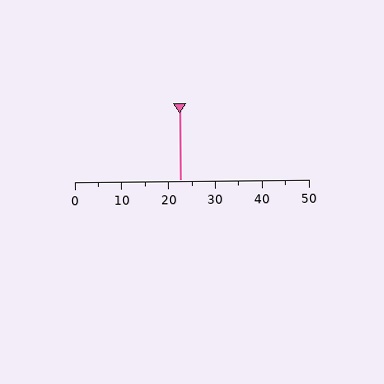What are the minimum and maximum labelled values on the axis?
The axis runs from 0 to 50.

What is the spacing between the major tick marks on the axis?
The major ticks are spaced 10 apart.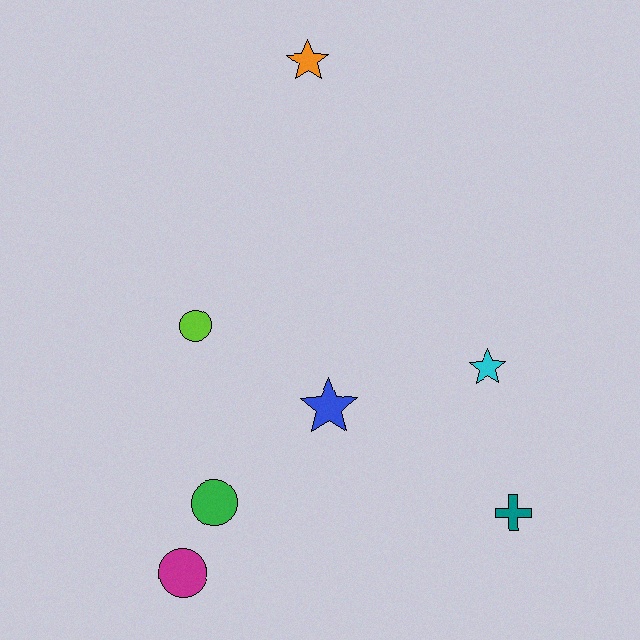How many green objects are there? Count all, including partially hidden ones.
There is 1 green object.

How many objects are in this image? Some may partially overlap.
There are 7 objects.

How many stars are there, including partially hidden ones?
There are 3 stars.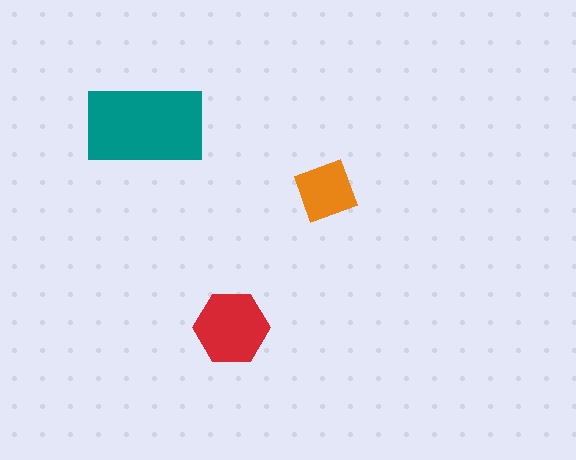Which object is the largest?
The teal rectangle.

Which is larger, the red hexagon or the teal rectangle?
The teal rectangle.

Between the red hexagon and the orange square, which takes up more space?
The red hexagon.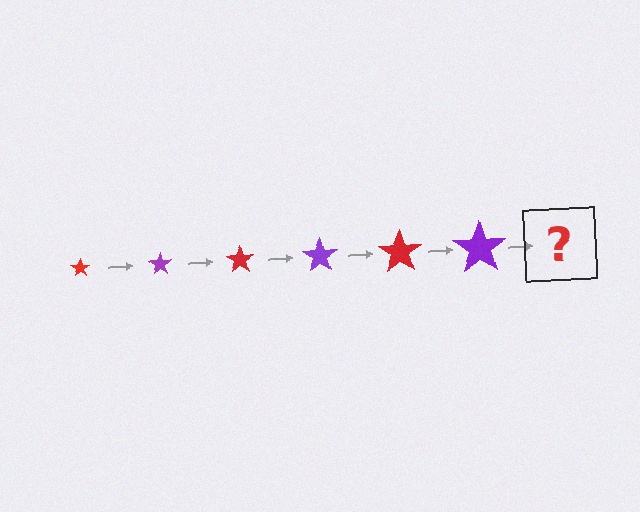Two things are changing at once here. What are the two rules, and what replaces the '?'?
The two rules are that the star grows larger each step and the color cycles through red and purple. The '?' should be a red star, larger than the previous one.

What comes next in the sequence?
The next element should be a red star, larger than the previous one.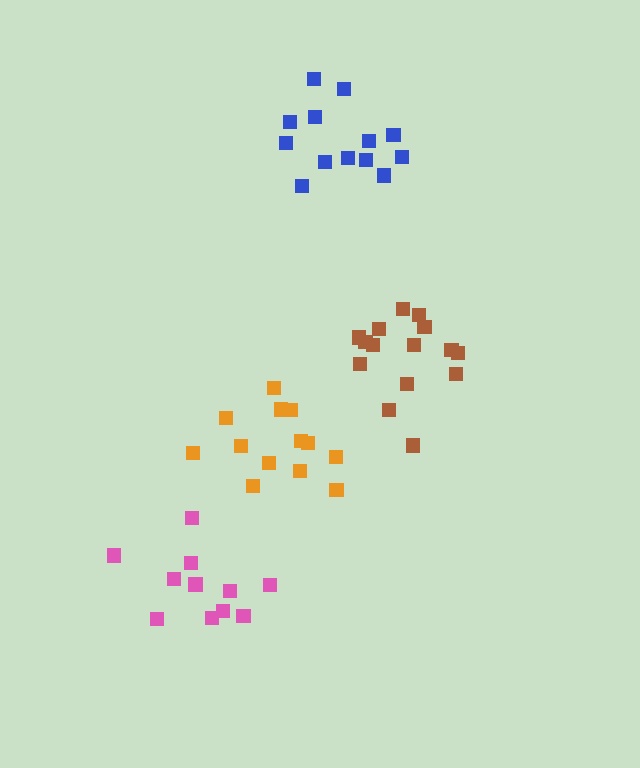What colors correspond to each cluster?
The clusters are colored: orange, blue, pink, brown.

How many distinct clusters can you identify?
There are 4 distinct clusters.